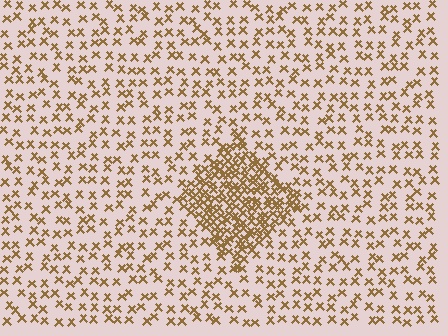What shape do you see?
I see a diamond.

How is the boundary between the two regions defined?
The boundary is defined by a change in element density (approximately 2.8x ratio). All elements are the same color, size, and shape.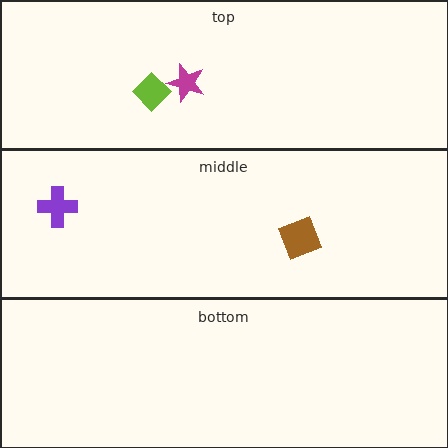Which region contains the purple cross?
The middle region.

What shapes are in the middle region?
The purple cross, the brown square.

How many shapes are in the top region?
2.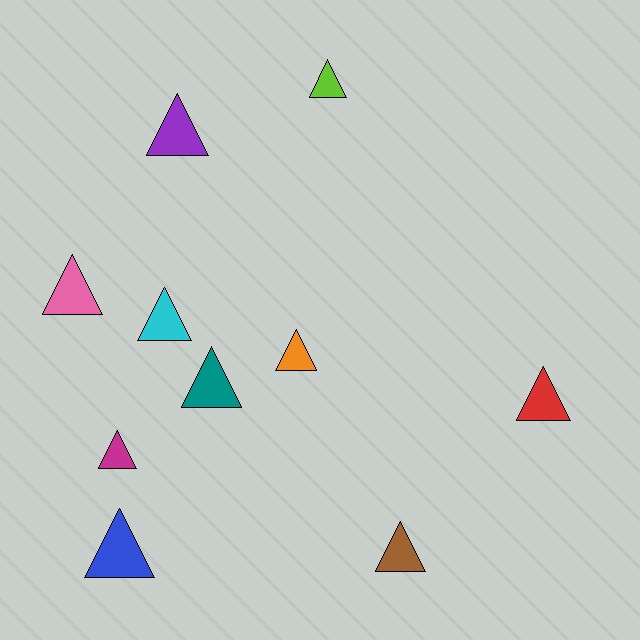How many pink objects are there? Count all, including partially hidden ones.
There is 1 pink object.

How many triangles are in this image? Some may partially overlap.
There are 10 triangles.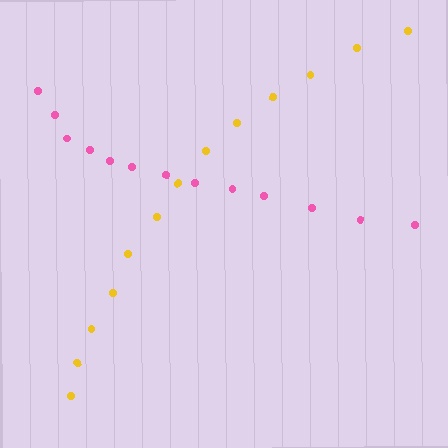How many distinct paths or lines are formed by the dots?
There are 2 distinct paths.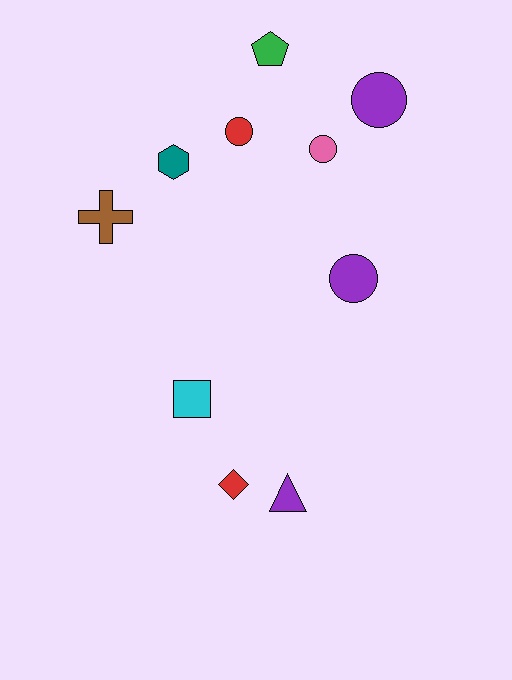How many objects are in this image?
There are 10 objects.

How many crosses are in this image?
There is 1 cross.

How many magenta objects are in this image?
There are no magenta objects.